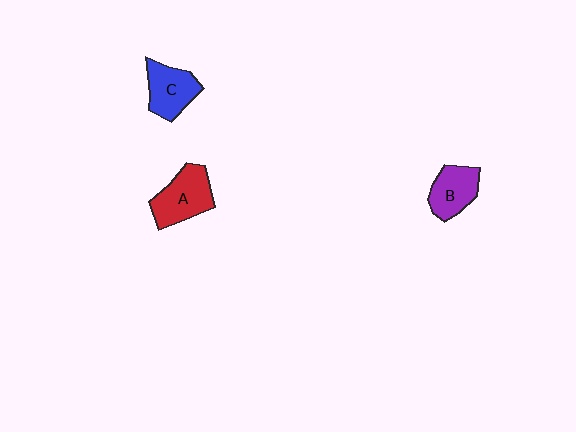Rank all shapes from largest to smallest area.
From largest to smallest: A (red), C (blue), B (purple).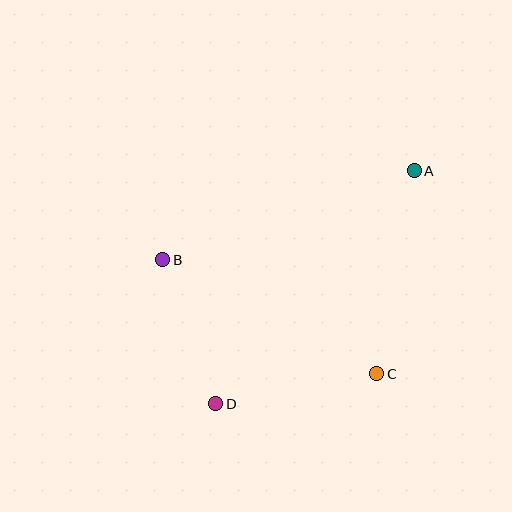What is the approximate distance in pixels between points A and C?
The distance between A and C is approximately 207 pixels.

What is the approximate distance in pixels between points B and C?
The distance between B and C is approximately 243 pixels.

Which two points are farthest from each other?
Points A and D are farthest from each other.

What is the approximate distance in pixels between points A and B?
The distance between A and B is approximately 267 pixels.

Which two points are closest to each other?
Points B and D are closest to each other.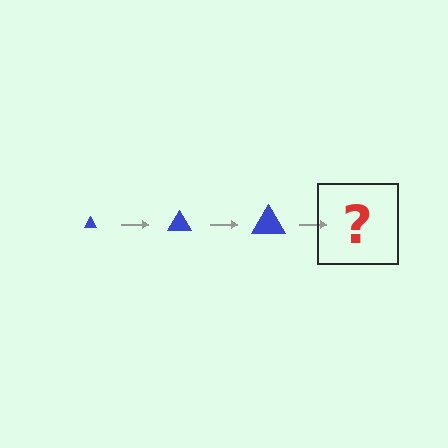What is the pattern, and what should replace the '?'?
The pattern is that the triangle gets progressively larger each step. The '?' should be a blue triangle, larger than the previous one.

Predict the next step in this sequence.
The next step is a blue triangle, larger than the previous one.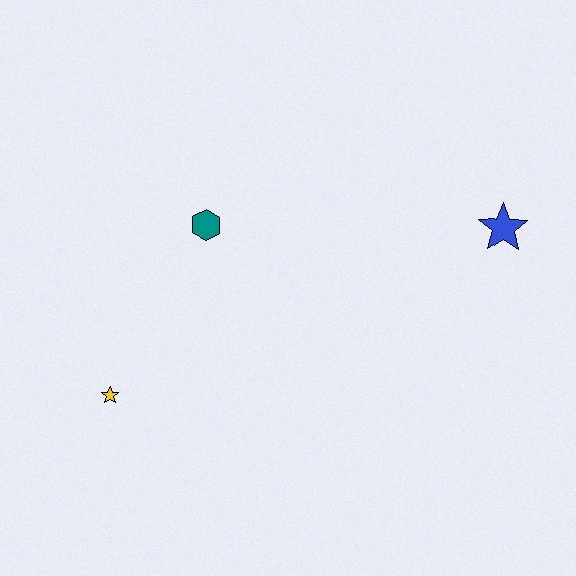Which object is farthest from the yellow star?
The blue star is farthest from the yellow star.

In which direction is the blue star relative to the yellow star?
The blue star is to the right of the yellow star.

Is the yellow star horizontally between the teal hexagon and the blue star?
No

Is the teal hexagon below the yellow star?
No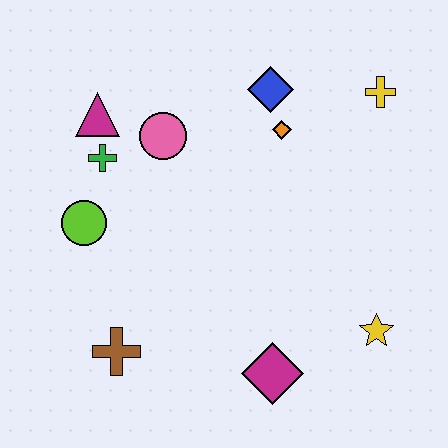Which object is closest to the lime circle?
The green cross is closest to the lime circle.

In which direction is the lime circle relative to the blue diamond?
The lime circle is to the left of the blue diamond.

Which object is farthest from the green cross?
The yellow star is farthest from the green cross.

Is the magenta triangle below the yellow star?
No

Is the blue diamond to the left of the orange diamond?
Yes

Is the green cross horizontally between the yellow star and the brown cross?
No